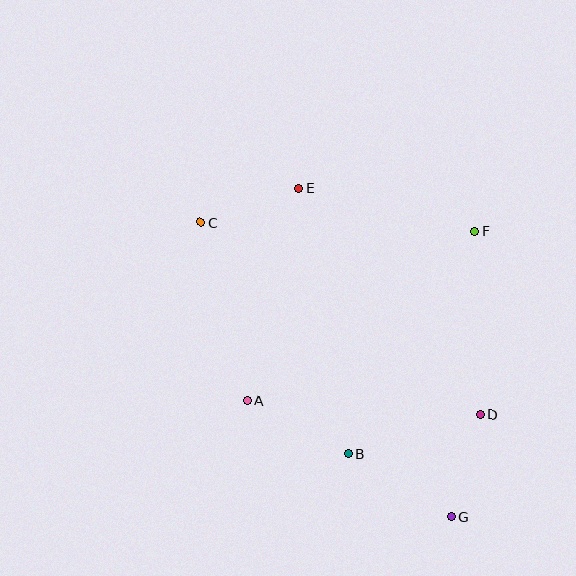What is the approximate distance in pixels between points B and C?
The distance between B and C is approximately 275 pixels.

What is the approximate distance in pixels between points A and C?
The distance between A and C is approximately 184 pixels.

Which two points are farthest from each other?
Points C and G are farthest from each other.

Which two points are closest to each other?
Points C and E are closest to each other.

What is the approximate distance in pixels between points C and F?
The distance between C and F is approximately 274 pixels.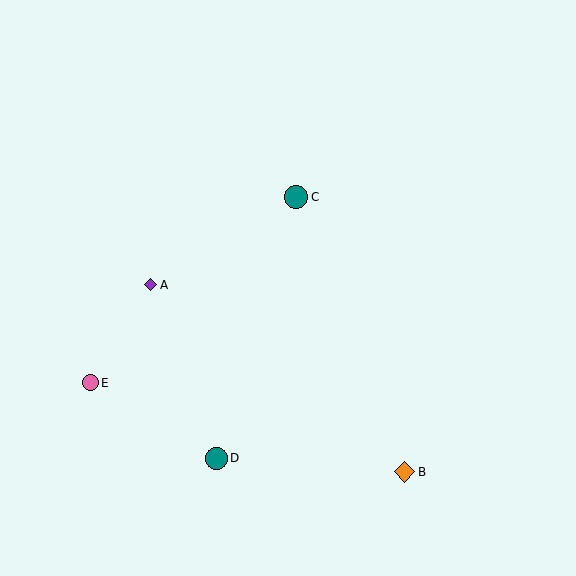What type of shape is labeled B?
Shape B is an orange diamond.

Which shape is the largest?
The teal circle (labeled C) is the largest.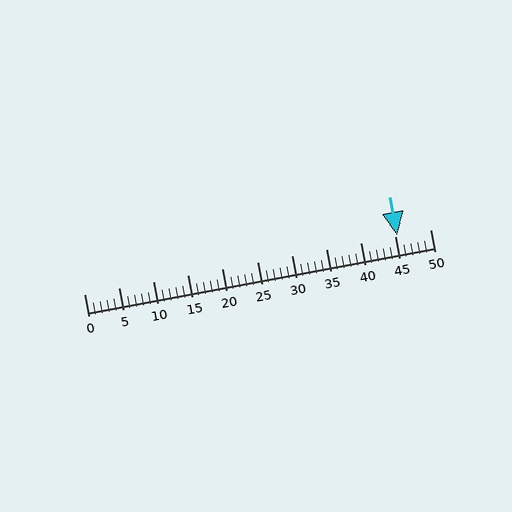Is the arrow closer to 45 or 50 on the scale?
The arrow is closer to 45.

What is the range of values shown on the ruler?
The ruler shows values from 0 to 50.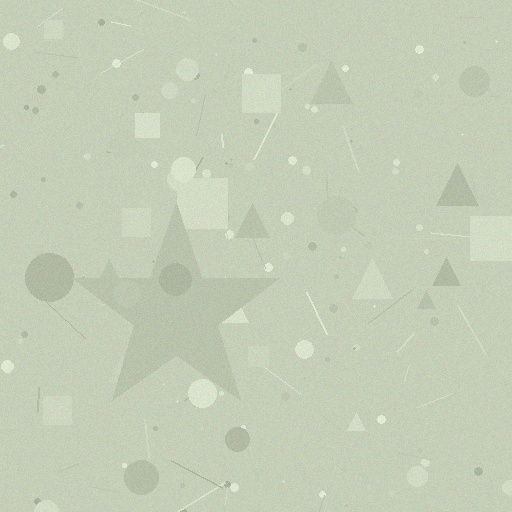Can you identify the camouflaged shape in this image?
The camouflaged shape is a star.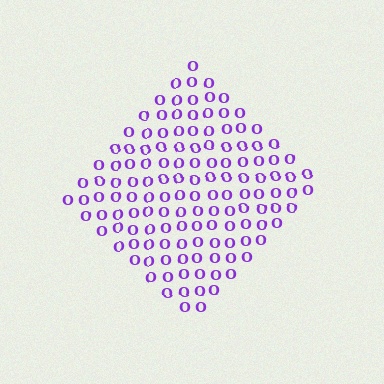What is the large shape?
The large shape is a diamond.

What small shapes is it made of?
It is made of small letter O's.